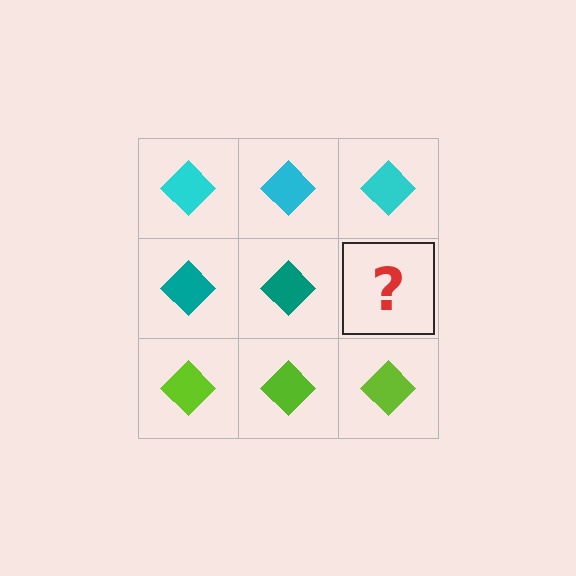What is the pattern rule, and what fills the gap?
The rule is that each row has a consistent color. The gap should be filled with a teal diamond.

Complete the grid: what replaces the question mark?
The question mark should be replaced with a teal diamond.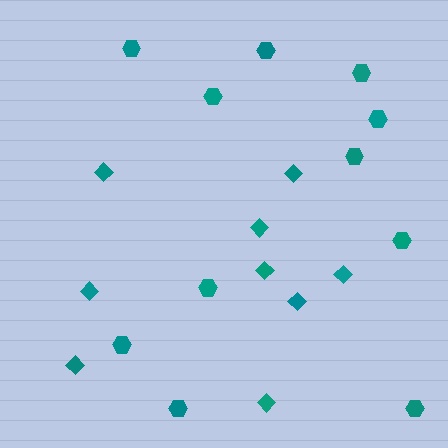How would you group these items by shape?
There are 2 groups: one group of hexagons (11) and one group of diamonds (9).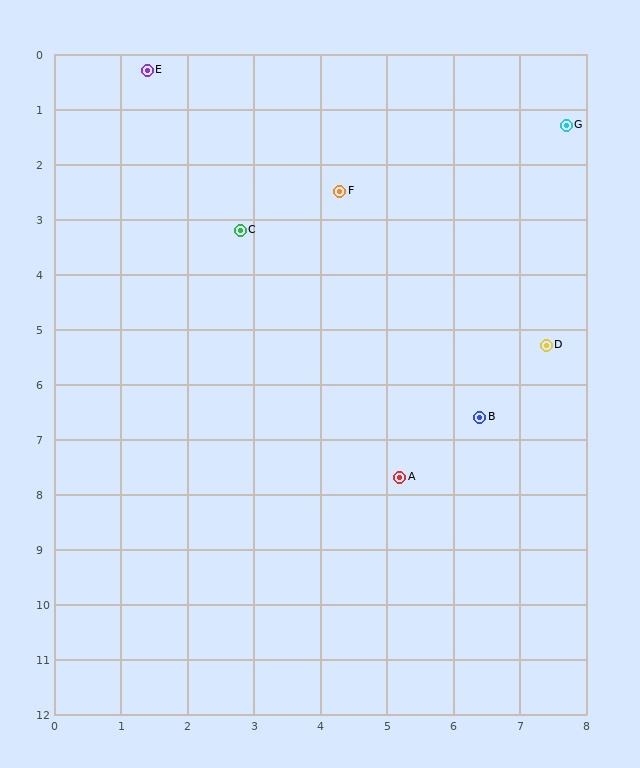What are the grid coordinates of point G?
Point G is at approximately (7.7, 1.3).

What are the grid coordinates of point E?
Point E is at approximately (1.4, 0.3).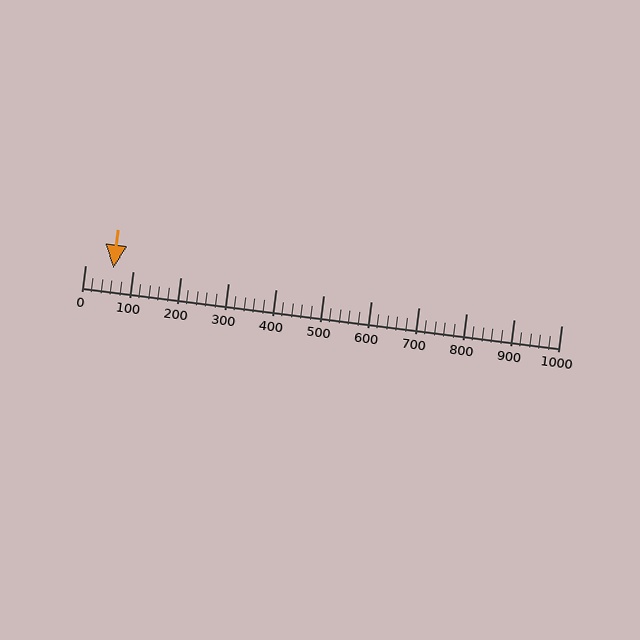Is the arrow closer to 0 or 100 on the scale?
The arrow is closer to 100.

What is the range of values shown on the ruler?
The ruler shows values from 0 to 1000.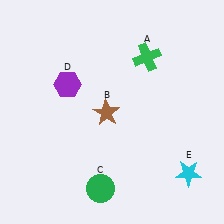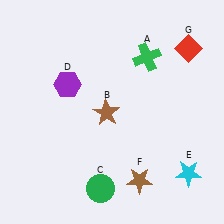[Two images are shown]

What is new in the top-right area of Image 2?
A red diamond (G) was added in the top-right area of Image 2.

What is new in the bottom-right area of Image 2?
A brown star (F) was added in the bottom-right area of Image 2.